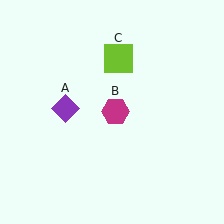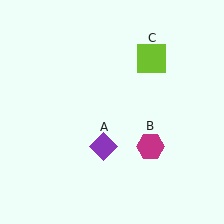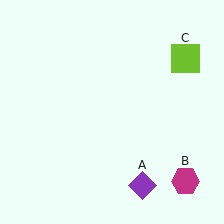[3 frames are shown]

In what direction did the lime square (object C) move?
The lime square (object C) moved right.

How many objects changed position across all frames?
3 objects changed position: purple diamond (object A), magenta hexagon (object B), lime square (object C).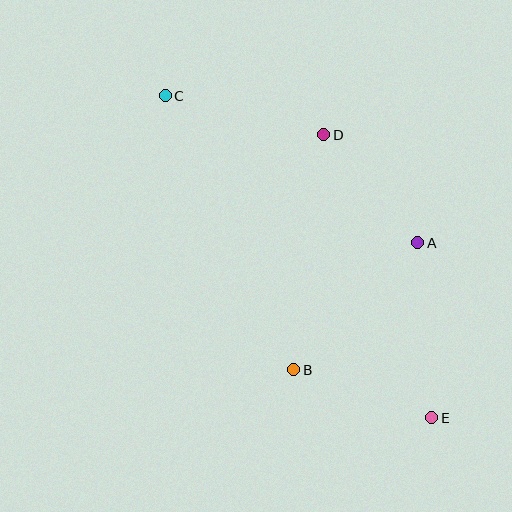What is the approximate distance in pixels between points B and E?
The distance between B and E is approximately 146 pixels.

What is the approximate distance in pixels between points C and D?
The distance between C and D is approximately 163 pixels.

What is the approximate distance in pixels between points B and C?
The distance between B and C is approximately 302 pixels.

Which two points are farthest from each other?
Points C and E are farthest from each other.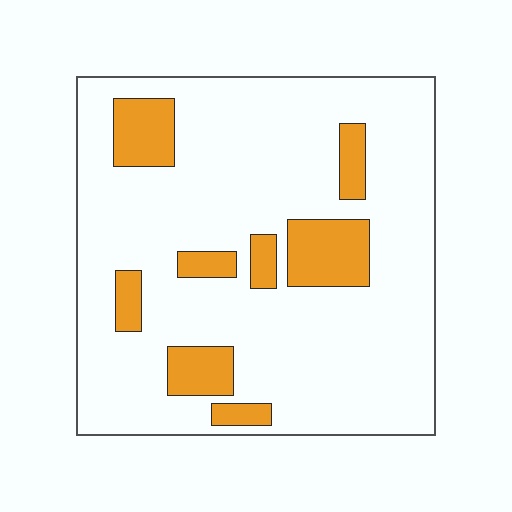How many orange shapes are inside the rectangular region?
8.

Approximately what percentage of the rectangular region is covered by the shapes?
Approximately 15%.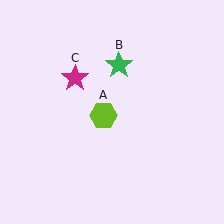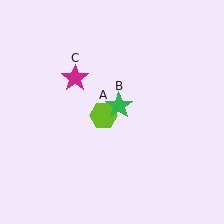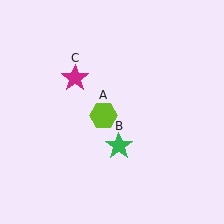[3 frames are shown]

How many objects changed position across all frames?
1 object changed position: green star (object B).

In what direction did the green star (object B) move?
The green star (object B) moved down.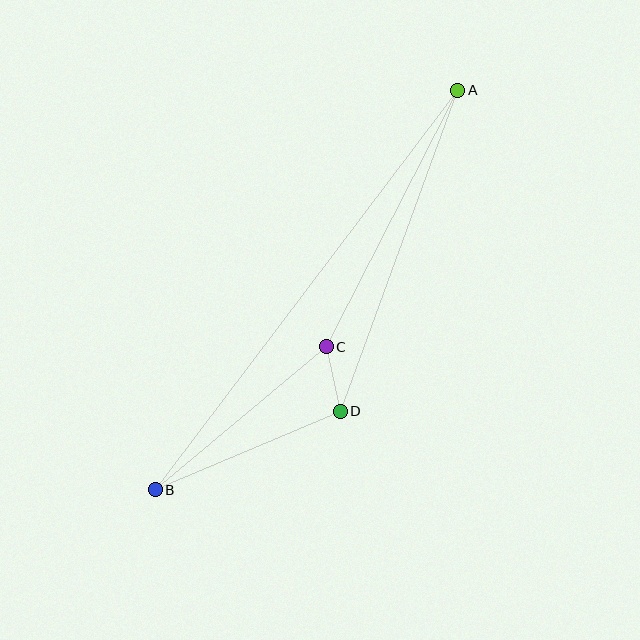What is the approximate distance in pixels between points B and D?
The distance between B and D is approximately 201 pixels.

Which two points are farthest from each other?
Points A and B are farthest from each other.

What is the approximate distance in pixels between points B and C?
The distance between B and C is approximately 223 pixels.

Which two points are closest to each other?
Points C and D are closest to each other.